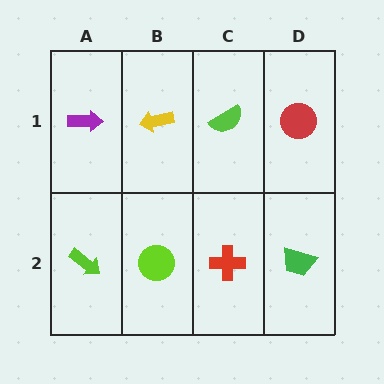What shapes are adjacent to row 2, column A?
A purple arrow (row 1, column A), a lime circle (row 2, column B).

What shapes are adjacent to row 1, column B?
A lime circle (row 2, column B), a purple arrow (row 1, column A), a lime semicircle (row 1, column C).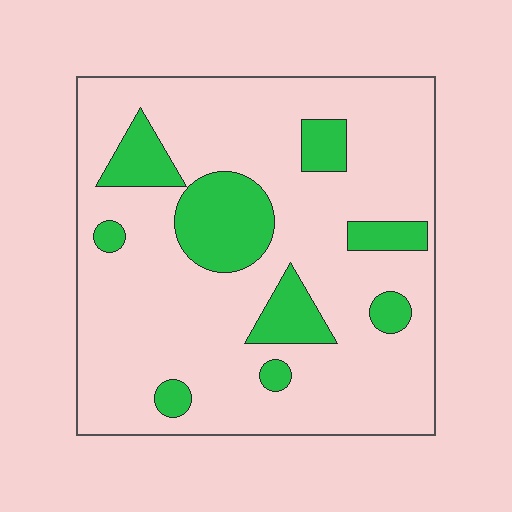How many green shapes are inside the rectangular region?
9.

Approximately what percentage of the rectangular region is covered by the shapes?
Approximately 20%.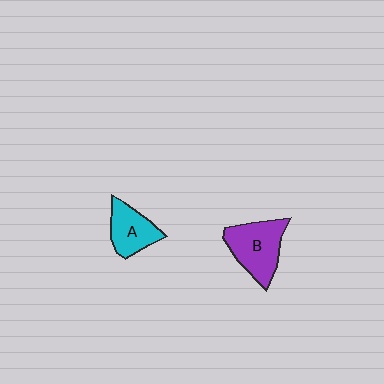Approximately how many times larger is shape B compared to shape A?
Approximately 1.4 times.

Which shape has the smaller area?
Shape A (cyan).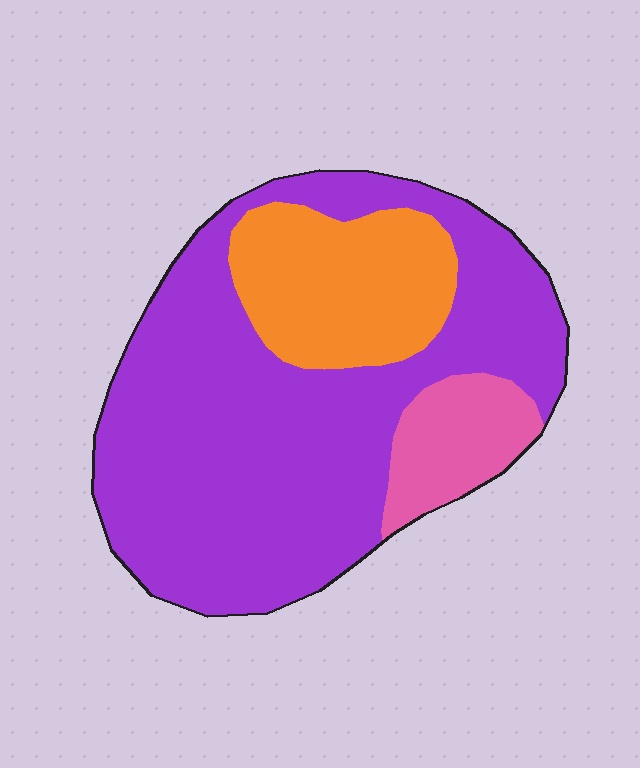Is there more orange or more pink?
Orange.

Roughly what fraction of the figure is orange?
Orange covers roughly 20% of the figure.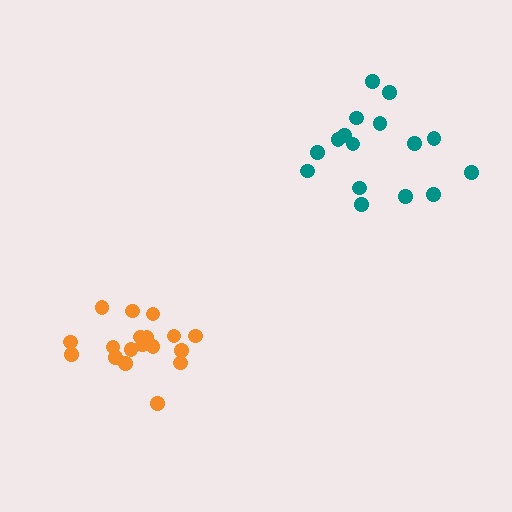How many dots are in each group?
Group 1: 16 dots, Group 2: 18 dots (34 total).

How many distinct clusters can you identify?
There are 2 distinct clusters.